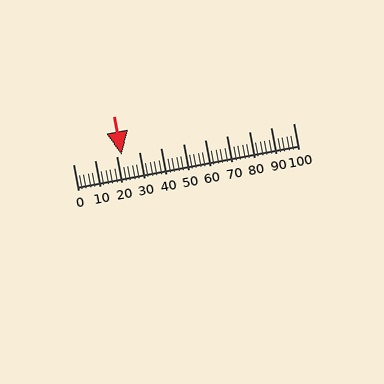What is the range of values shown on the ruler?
The ruler shows values from 0 to 100.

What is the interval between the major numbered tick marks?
The major tick marks are spaced 10 units apart.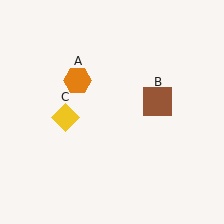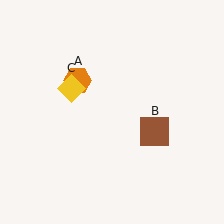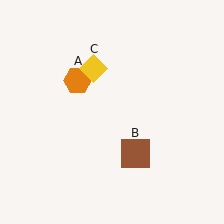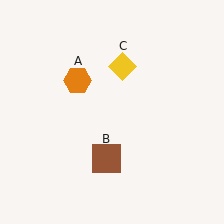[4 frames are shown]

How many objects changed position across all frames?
2 objects changed position: brown square (object B), yellow diamond (object C).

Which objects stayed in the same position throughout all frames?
Orange hexagon (object A) remained stationary.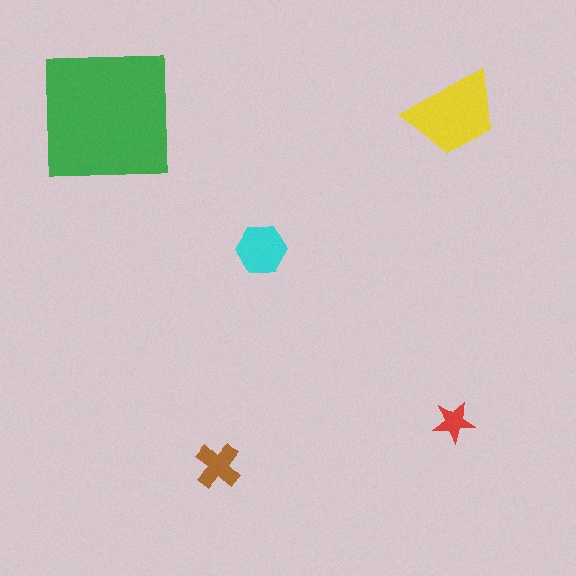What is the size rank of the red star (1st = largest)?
5th.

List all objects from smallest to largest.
The red star, the brown cross, the cyan hexagon, the yellow trapezoid, the green square.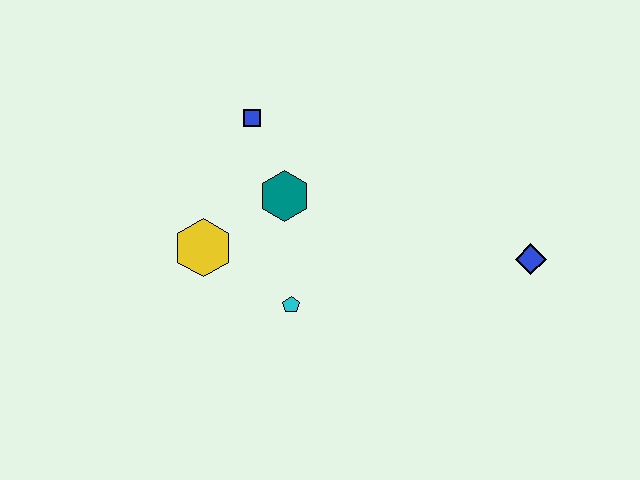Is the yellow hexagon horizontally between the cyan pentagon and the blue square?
No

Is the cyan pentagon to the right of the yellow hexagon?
Yes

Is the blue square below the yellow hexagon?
No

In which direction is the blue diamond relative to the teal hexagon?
The blue diamond is to the right of the teal hexagon.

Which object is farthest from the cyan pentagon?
The blue diamond is farthest from the cyan pentagon.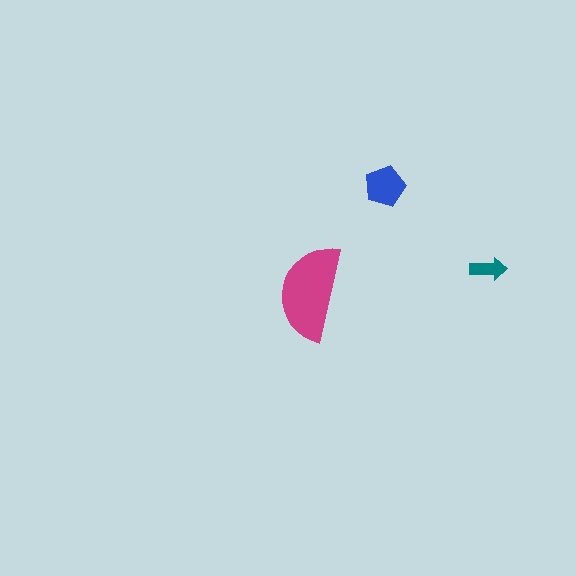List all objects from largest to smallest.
The magenta semicircle, the blue pentagon, the teal arrow.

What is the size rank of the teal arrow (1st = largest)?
3rd.